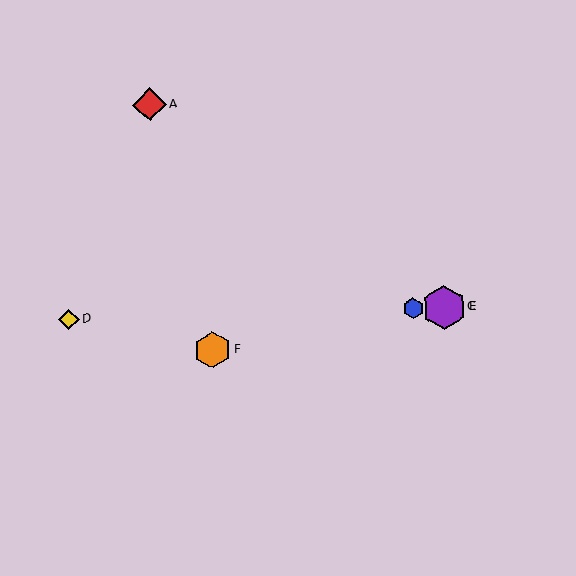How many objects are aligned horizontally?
4 objects (B, C, D, E) are aligned horizontally.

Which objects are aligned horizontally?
Objects B, C, D, E are aligned horizontally.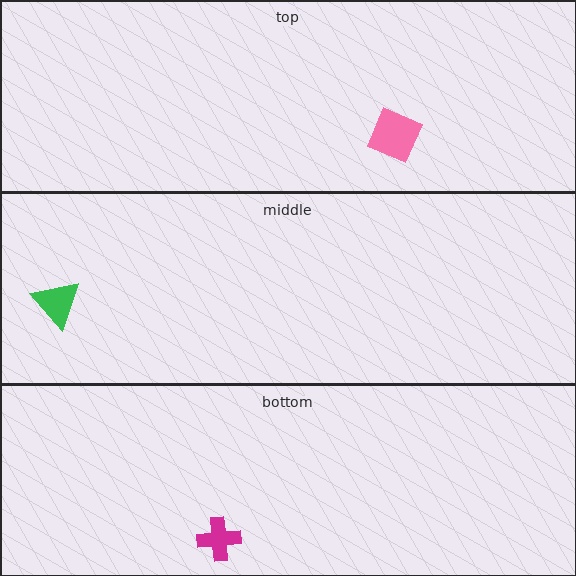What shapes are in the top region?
The pink diamond.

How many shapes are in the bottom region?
1.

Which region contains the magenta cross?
The bottom region.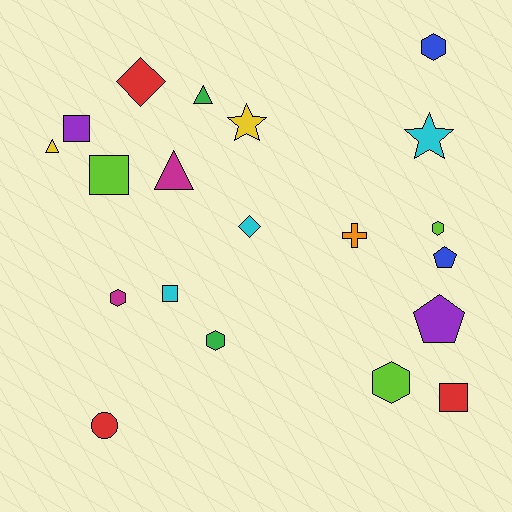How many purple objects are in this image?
There are 2 purple objects.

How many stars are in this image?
There are 2 stars.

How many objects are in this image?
There are 20 objects.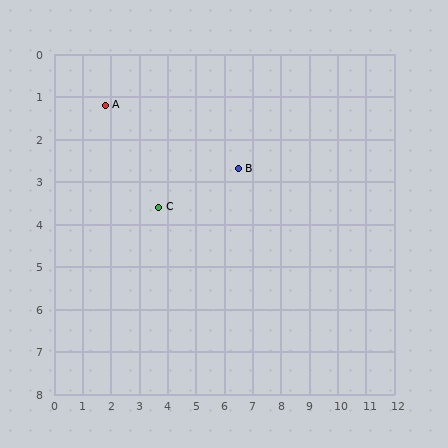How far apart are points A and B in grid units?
Points A and B are about 4.9 grid units apart.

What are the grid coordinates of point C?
Point C is at approximately (3.7, 3.6).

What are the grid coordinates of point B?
Point B is at approximately (6.5, 2.7).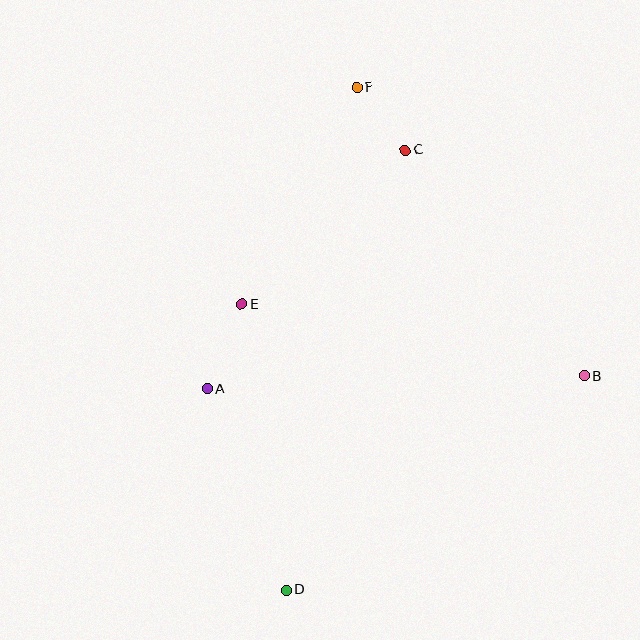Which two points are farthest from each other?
Points D and F are farthest from each other.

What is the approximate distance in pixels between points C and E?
The distance between C and E is approximately 224 pixels.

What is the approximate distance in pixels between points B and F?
The distance between B and F is approximately 367 pixels.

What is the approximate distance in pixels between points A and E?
The distance between A and E is approximately 92 pixels.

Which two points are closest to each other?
Points C and F are closest to each other.